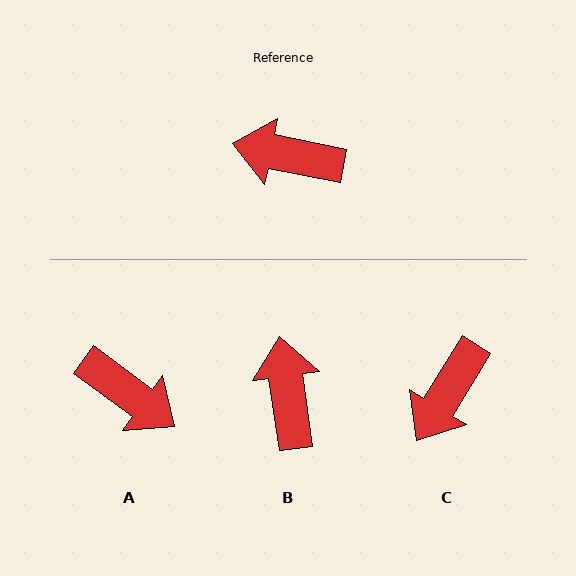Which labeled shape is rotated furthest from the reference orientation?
A, about 155 degrees away.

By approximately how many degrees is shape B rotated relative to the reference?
Approximately 71 degrees clockwise.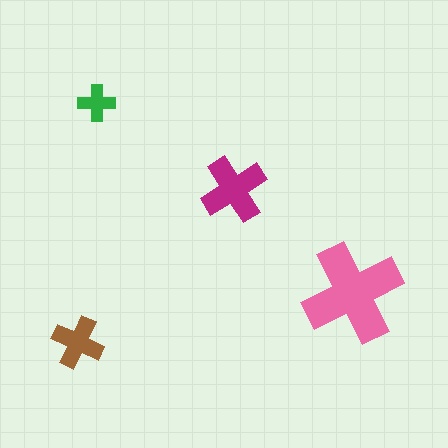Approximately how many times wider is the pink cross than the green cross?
About 2.5 times wider.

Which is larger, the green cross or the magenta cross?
The magenta one.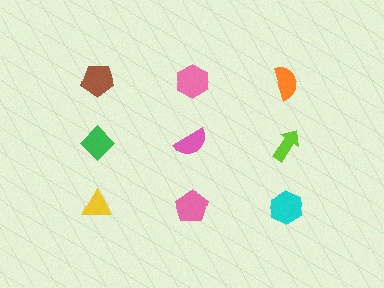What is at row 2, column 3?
A lime arrow.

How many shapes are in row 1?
3 shapes.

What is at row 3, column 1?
A yellow triangle.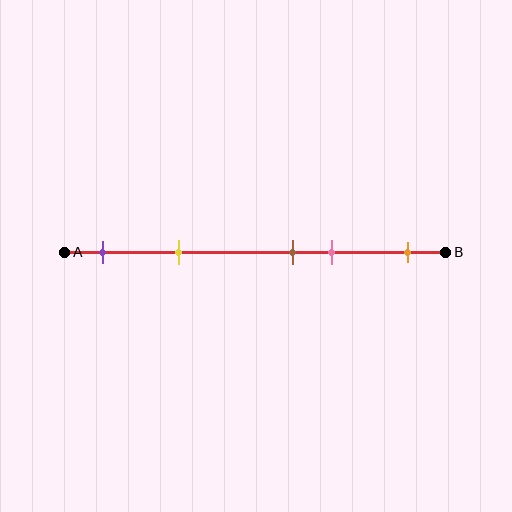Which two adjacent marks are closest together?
The brown and pink marks are the closest adjacent pair.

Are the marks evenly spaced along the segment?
No, the marks are not evenly spaced.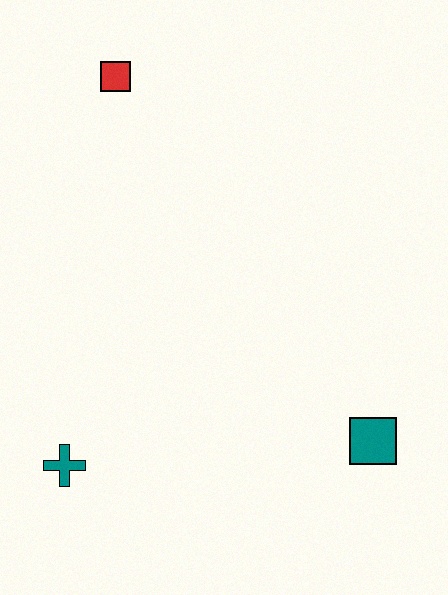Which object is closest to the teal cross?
The teal square is closest to the teal cross.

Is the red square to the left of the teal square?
Yes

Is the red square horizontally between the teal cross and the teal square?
Yes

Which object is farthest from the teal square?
The red square is farthest from the teal square.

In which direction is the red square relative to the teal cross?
The red square is above the teal cross.